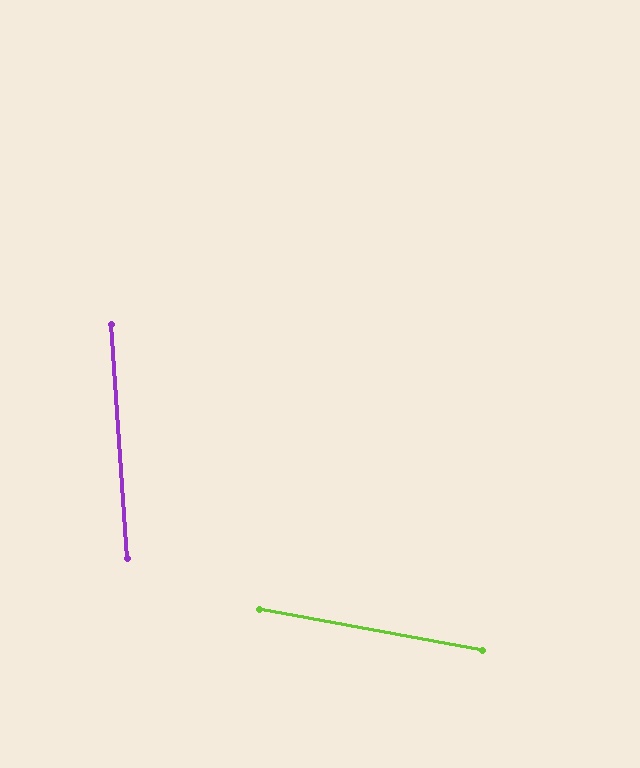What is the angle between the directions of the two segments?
Approximately 76 degrees.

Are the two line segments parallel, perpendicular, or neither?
Neither parallel nor perpendicular — they differ by about 76°.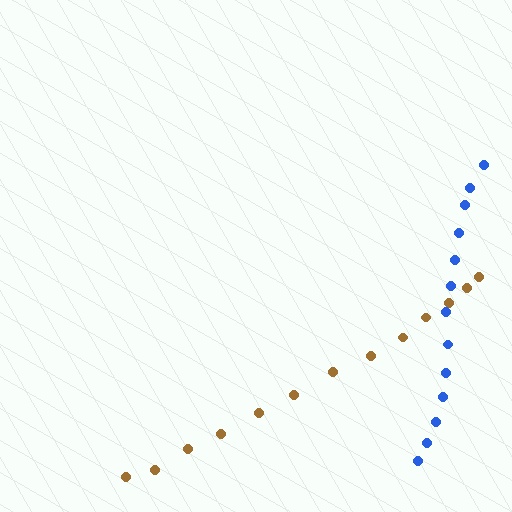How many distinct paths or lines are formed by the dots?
There are 2 distinct paths.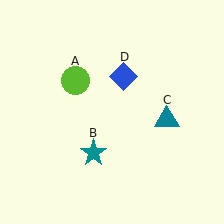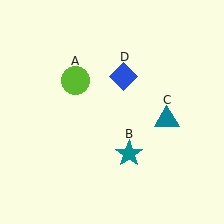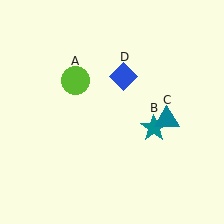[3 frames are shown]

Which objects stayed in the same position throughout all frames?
Lime circle (object A) and teal triangle (object C) and blue diamond (object D) remained stationary.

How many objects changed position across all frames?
1 object changed position: teal star (object B).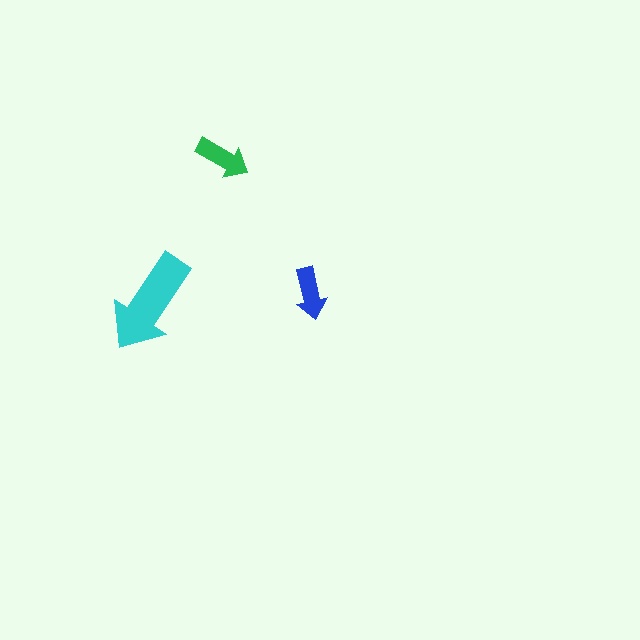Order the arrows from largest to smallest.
the cyan one, the green one, the blue one.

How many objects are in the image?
There are 3 objects in the image.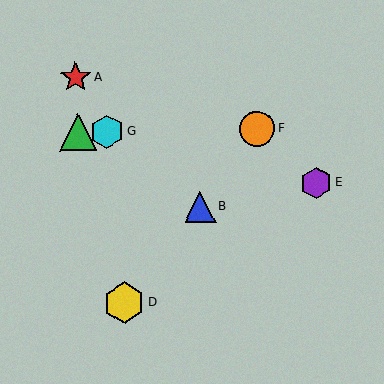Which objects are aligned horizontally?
Objects C, F, G are aligned horizontally.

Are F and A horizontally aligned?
No, F is at y≈129 and A is at y≈77.